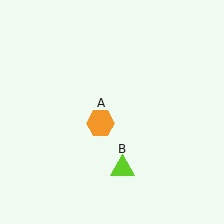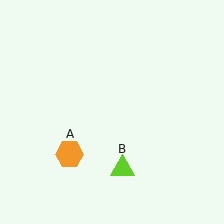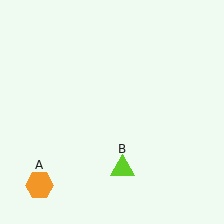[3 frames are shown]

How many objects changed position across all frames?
1 object changed position: orange hexagon (object A).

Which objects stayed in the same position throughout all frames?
Lime triangle (object B) remained stationary.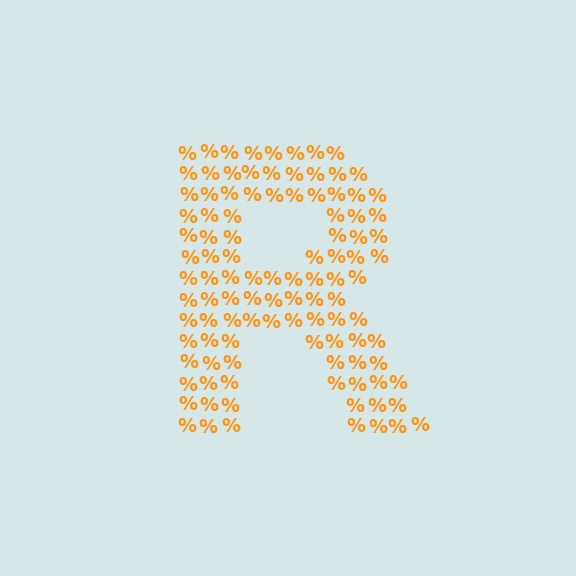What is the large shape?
The large shape is the letter R.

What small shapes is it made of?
It is made of small percent signs.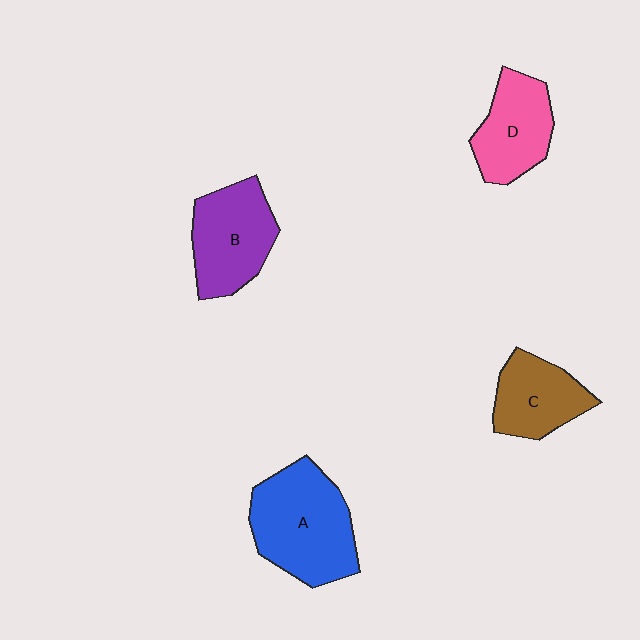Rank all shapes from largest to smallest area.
From largest to smallest: A (blue), B (purple), D (pink), C (brown).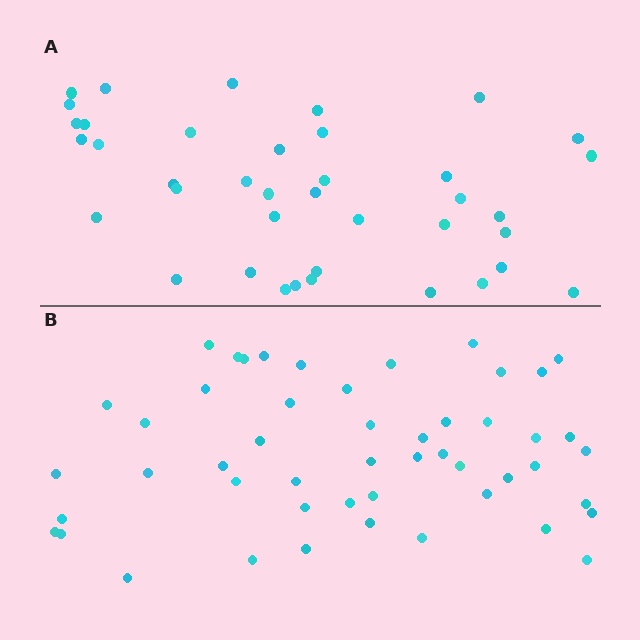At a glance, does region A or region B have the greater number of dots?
Region B (the bottom region) has more dots.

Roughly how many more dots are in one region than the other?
Region B has roughly 12 or so more dots than region A.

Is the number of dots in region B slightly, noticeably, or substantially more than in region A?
Region B has noticeably more, but not dramatically so. The ratio is roughly 1.3 to 1.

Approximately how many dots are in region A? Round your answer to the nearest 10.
About 40 dots. (The exact count is 39, which rounds to 40.)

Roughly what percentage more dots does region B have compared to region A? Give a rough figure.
About 30% more.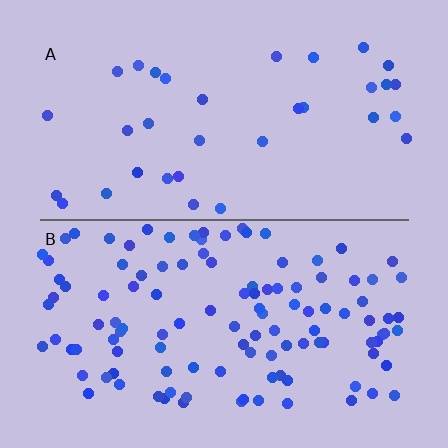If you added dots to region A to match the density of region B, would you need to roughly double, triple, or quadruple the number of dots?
Approximately triple.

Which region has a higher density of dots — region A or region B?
B (the bottom).